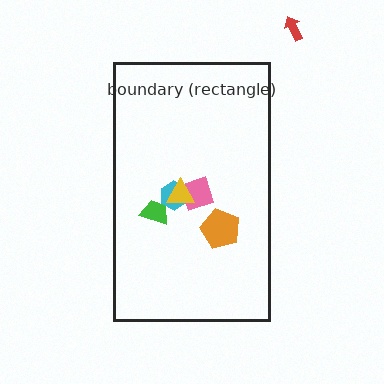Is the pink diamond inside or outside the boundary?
Inside.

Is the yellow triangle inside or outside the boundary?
Inside.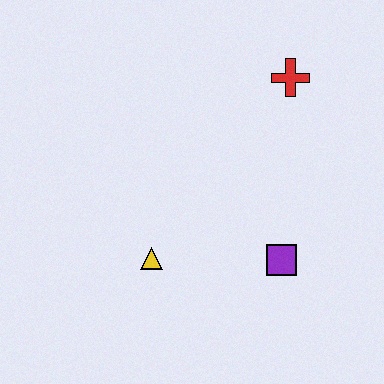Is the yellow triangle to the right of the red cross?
No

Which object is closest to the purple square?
The yellow triangle is closest to the purple square.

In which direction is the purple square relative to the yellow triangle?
The purple square is to the right of the yellow triangle.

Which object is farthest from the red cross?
The yellow triangle is farthest from the red cross.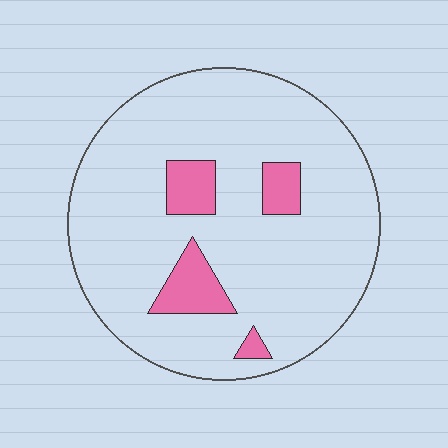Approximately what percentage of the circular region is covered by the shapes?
Approximately 10%.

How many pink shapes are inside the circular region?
4.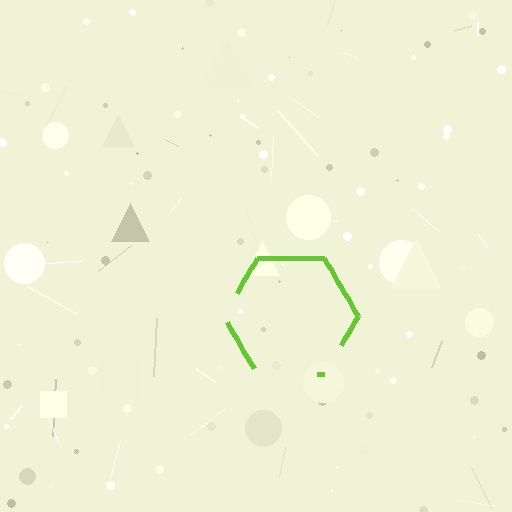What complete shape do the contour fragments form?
The contour fragments form a hexagon.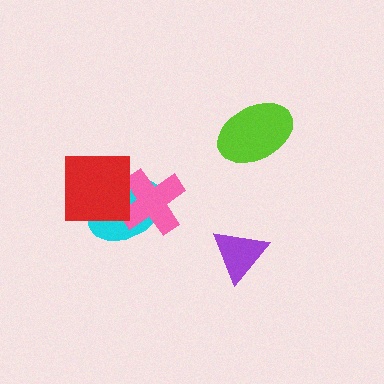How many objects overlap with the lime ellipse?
0 objects overlap with the lime ellipse.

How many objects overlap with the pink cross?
2 objects overlap with the pink cross.